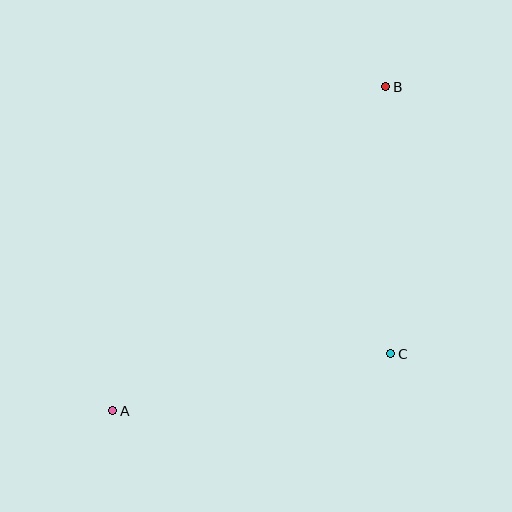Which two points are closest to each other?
Points B and C are closest to each other.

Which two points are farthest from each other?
Points A and B are farthest from each other.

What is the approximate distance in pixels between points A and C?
The distance between A and C is approximately 284 pixels.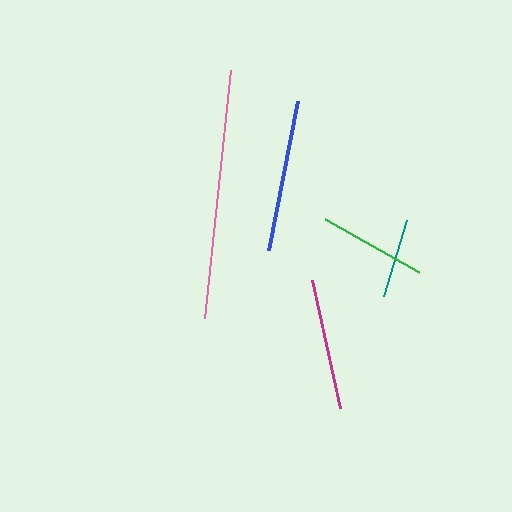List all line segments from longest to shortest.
From longest to shortest: pink, blue, magenta, green, teal.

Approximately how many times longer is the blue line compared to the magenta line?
The blue line is approximately 1.2 times the length of the magenta line.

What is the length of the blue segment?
The blue segment is approximately 151 pixels long.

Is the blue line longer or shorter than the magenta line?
The blue line is longer than the magenta line.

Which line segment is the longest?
The pink line is the longest at approximately 249 pixels.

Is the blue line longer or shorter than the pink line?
The pink line is longer than the blue line.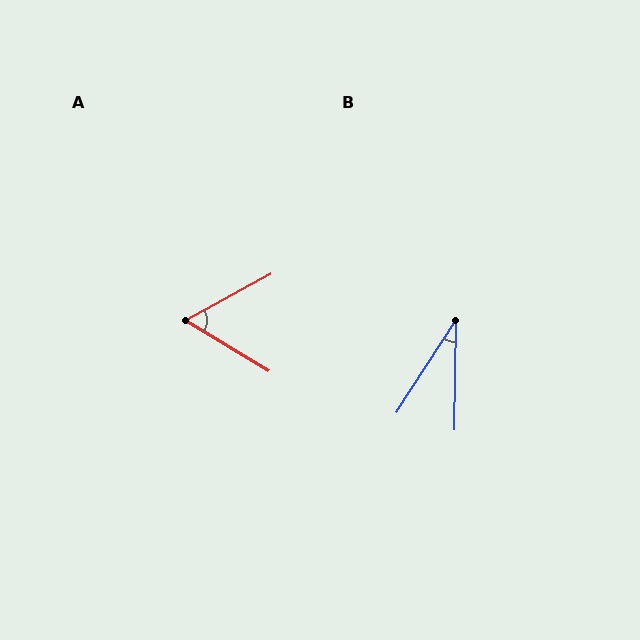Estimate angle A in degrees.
Approximately 59 degrees.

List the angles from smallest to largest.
B (32°), A (59°).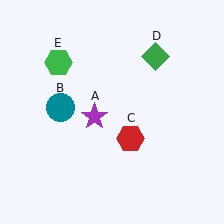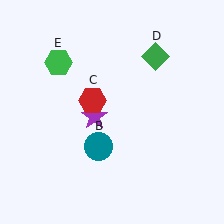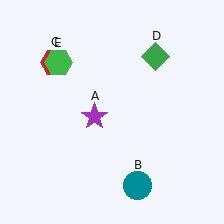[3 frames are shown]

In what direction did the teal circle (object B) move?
The teal circle (object B) moved down and to the right.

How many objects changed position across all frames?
2 objects changed position: teal circle (object B), red hexagon (object C).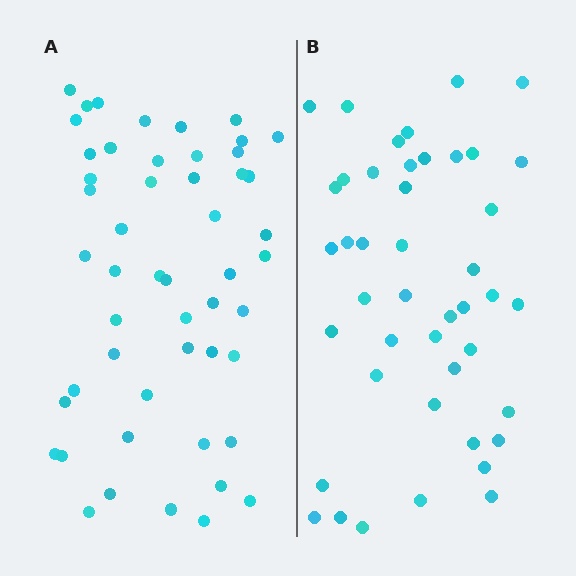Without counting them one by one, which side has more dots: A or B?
Region A (the left region) has more dots.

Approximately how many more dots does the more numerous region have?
Region A has roughly 8 or so more dots than region B.